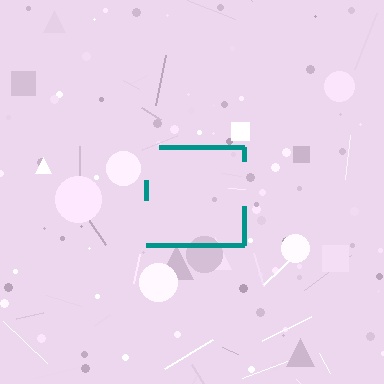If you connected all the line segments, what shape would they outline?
They would outline a square.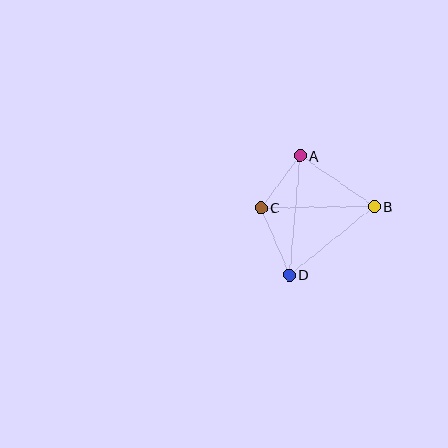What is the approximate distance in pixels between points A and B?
The distance between A and B is approximately 90 pixels.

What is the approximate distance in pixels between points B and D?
The distance between B and D is approximately 109 pixels.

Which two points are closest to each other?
Points A and C are closest to each other.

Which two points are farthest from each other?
Points A and D are farthest from each other.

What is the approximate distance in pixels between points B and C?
The distance between B and C is approximately 113 pixels.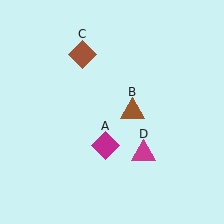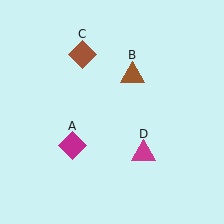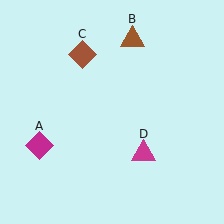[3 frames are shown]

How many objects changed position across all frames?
2 objects changed position: magenta diamond (object A), brown triangle (object B).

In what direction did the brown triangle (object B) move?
The brown triangle (object B) moved up.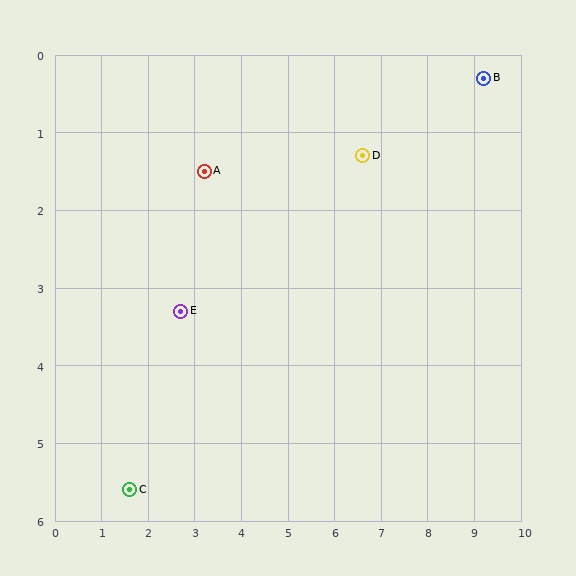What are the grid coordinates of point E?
Point E is at approximately (2.7, 3.3).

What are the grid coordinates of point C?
Point C is at approximately (1.6, 5.6).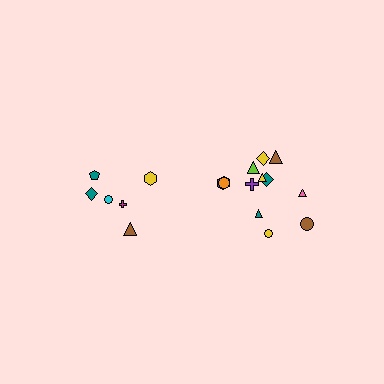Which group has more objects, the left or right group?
The right group.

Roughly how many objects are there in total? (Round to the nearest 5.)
Roughly 20 objects in total.